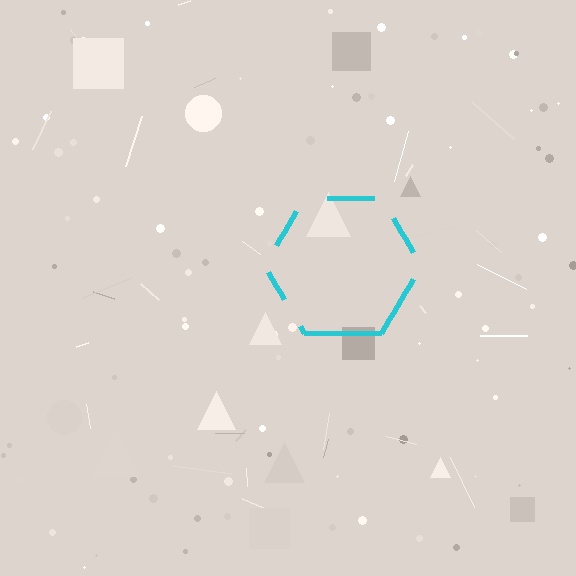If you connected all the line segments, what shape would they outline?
They would outline a hexagon.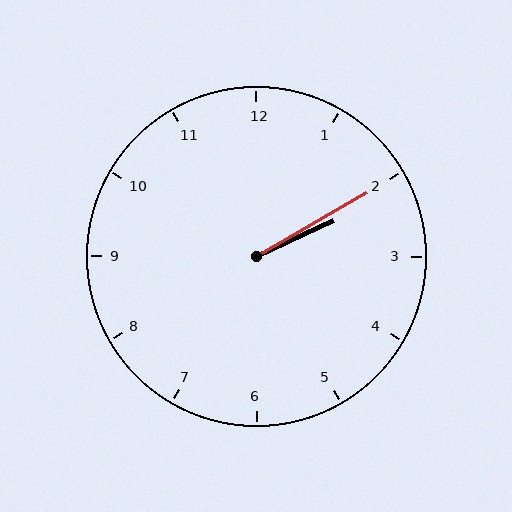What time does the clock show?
2:10.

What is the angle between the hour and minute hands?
Approximately 5 degrees.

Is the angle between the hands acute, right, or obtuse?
It is acute.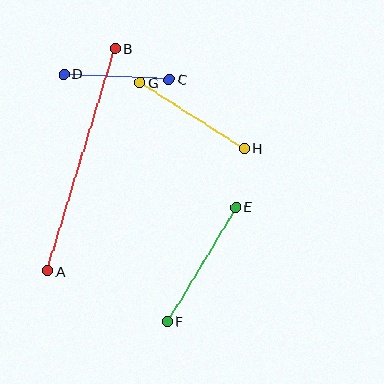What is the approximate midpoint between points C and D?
The midpoint is at approximately (117, 77) pixels.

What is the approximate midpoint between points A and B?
The midpoint is at approximately (81, 160) pixels.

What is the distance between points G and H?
The distance is approximately 123 pixels.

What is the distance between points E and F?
The distance is approximately 133 pixels.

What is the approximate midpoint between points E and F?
The midpoint is at approximately (201, 264) pixels.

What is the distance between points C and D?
The distance is approximately 106 pixels.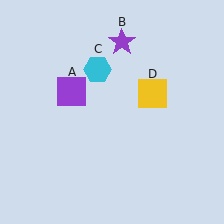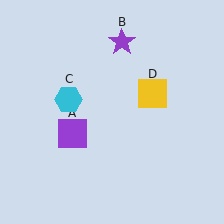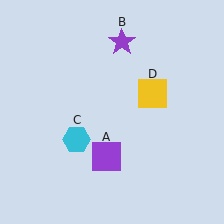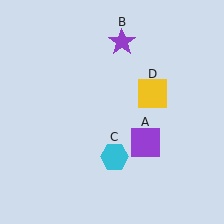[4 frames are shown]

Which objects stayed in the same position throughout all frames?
Purple star (object B) and yellow square (object D) remained stationary.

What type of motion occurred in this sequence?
The purple square (object A), cyan hexagon (object C) rotated counterclockwise around the center of the scene.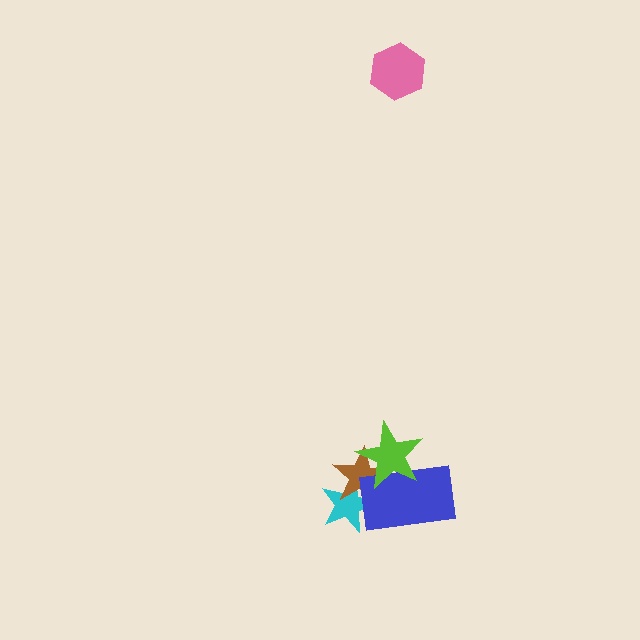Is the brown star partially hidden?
Yes, it is partially covered by another shape.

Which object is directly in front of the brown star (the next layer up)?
The blue rectangle is directly in front of the brown star.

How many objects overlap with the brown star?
3 objects overlap with the brown star.